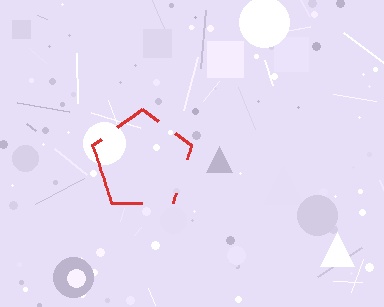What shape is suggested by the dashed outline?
The dashed outline suggests a pentagon.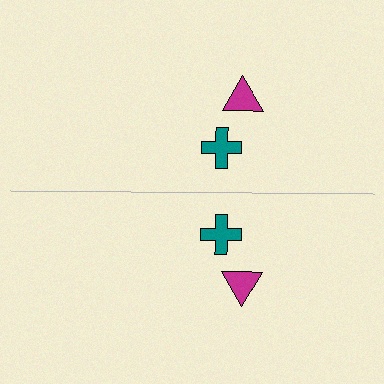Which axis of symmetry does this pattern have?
The pattern has a horizontal axis of symmetry running through the center of the image.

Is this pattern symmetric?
Yes, this pattern has bilateral (reflection) symmetry.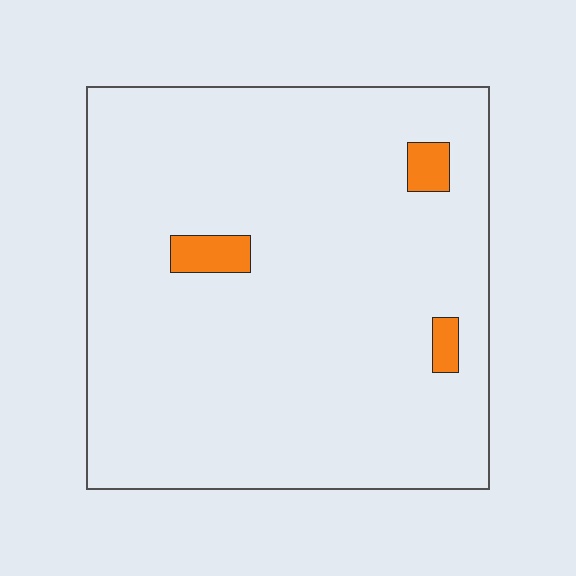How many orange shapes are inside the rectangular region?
3.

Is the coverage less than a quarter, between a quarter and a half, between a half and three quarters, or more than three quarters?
Less than a quarter.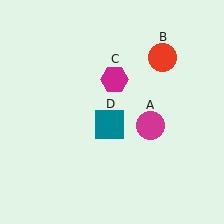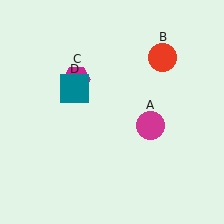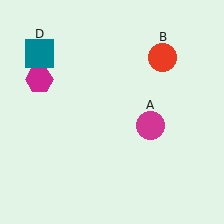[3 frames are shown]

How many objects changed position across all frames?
2 objects changed position: magenta hexagon (object C), teal square (object D).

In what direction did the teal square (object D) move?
The teal square (object D) moved up and to the left.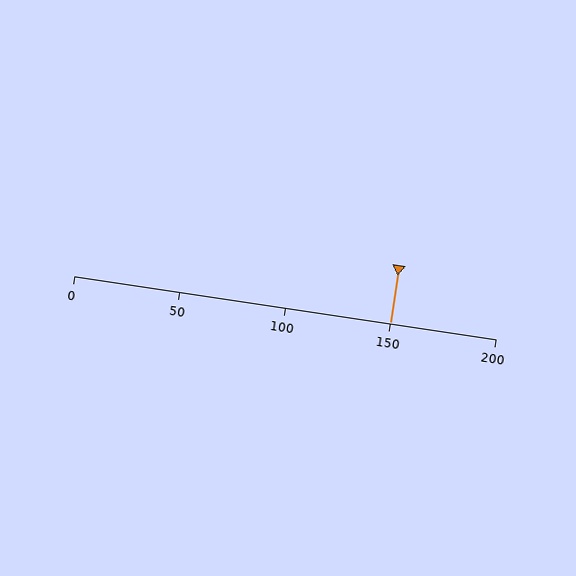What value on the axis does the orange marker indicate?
The marker indicates approximately 150.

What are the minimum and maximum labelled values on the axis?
The axis runs from 0 to 200.